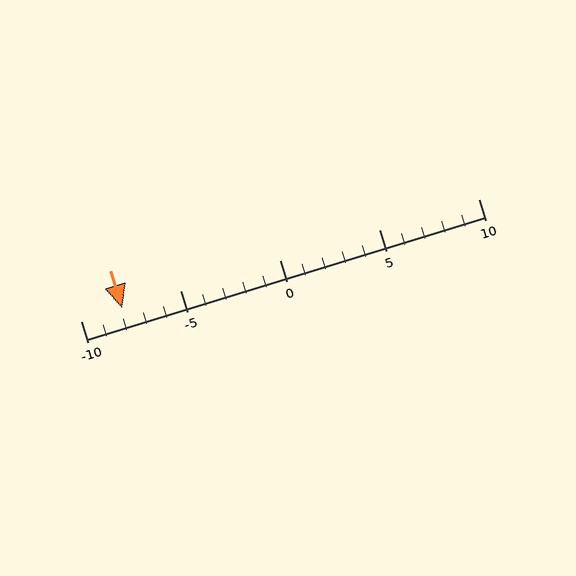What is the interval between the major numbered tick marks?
The major tick marks are spaced 5 units apart.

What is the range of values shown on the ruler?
The ruler shows values from -10 to 10.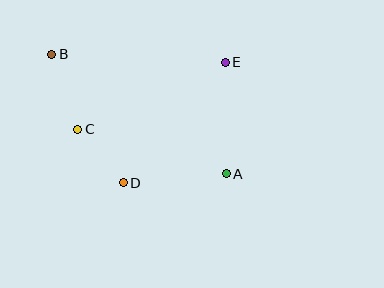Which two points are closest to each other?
Points C and D are closest to each other.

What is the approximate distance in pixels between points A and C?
The distance between A and C is approximately 155 pixels.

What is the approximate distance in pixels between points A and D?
The distance between A and D is approximately 103 pixels.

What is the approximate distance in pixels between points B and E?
The distance between B and E is approximately 174 pixels.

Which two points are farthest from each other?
Points A and B are farthest from each other.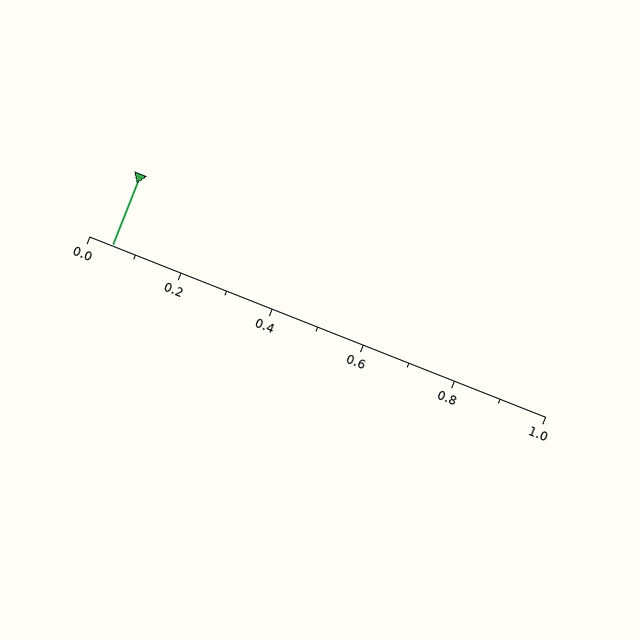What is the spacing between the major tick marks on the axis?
The major ticks are spaced 0.2 apart.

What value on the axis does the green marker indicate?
The marker indicates approximately 0.05.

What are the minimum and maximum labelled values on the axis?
The axis runs from 0.0 to 1.0.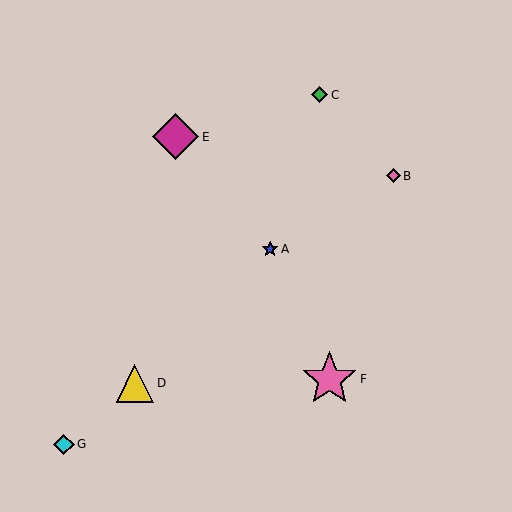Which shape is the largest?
The pink star (labeled F) is the largest.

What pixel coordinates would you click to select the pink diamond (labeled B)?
Click at (394, 176) to select the pink diamond B.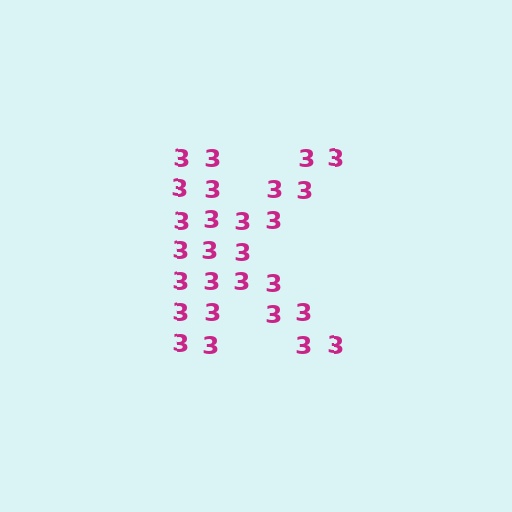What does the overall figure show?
The overall figure shows the letter K.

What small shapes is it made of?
It is made of small digit 3's.